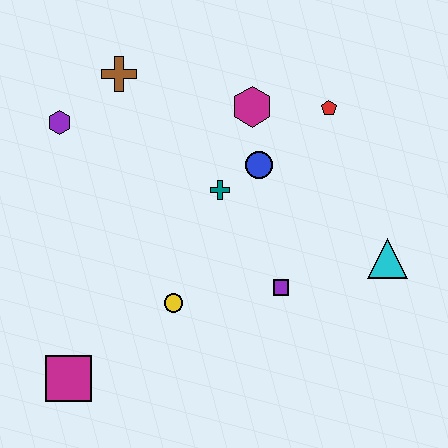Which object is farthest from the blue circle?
The magenta square is farthest from the blue circle.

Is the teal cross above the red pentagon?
No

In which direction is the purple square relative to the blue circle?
The purple square is below the blue circle.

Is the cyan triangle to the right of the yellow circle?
Yes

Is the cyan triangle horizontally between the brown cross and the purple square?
No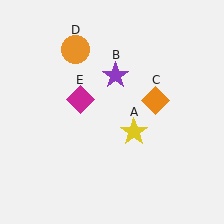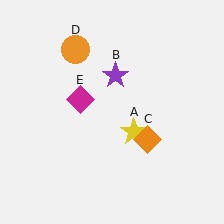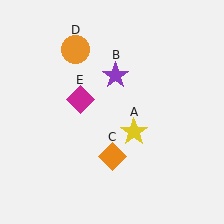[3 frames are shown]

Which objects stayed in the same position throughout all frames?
Yellow star (object A) and purple star (object B) and orange circle (object D) and magenta diamond (object E) remained stationary.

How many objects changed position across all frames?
1 object changed position: orange diamond (object C).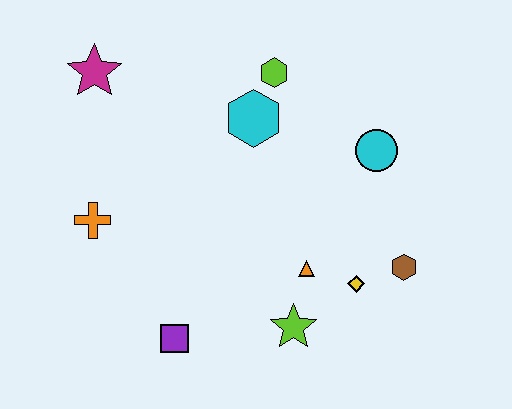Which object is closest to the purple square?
The lime star is closest to the purple square.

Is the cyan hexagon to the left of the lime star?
Yes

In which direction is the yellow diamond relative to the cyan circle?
The yellow diamond is below the cyan circle.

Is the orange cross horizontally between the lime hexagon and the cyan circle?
No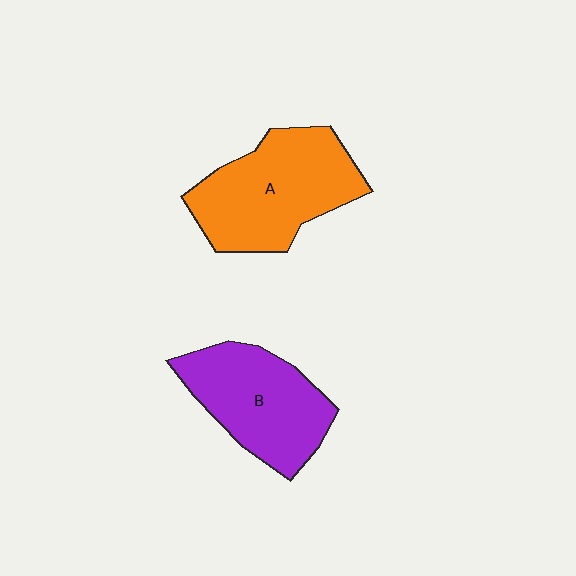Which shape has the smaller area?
Shape B (purple).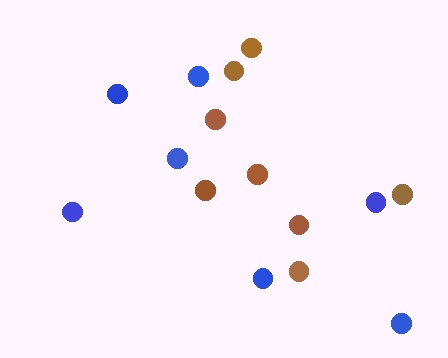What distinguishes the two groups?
There are 2 groups: one group of blue circles (7) and one group of brown circles (8).